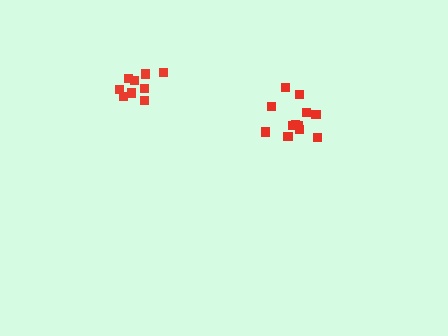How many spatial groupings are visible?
There are 2 spatial groupings.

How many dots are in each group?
Group 1: 9 dots, Group 2: 12 dots (21 total).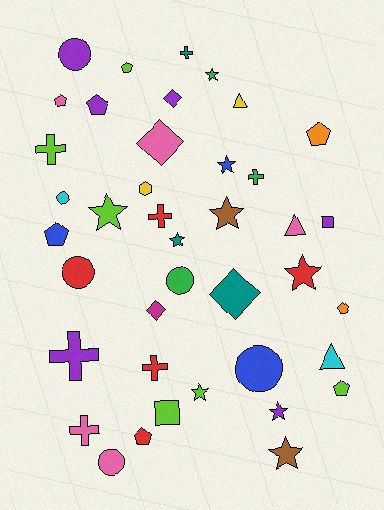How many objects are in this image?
There are 40 objects.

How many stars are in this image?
There are 9 stars.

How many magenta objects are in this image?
There is 1 magenta object.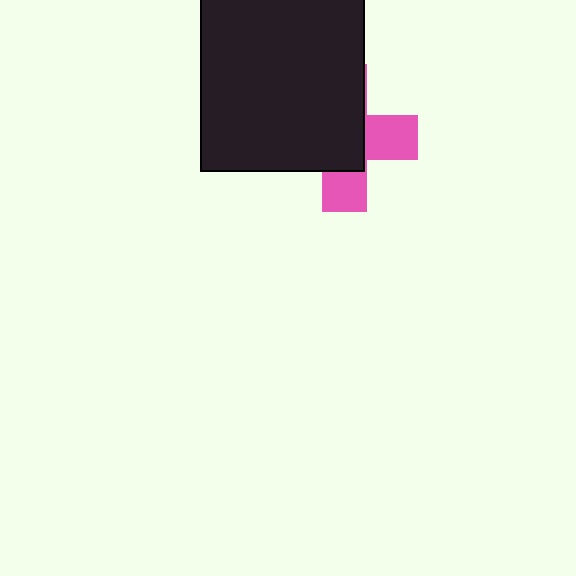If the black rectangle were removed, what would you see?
You would see the complete pink cross.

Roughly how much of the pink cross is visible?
A small part of it is visible (roughly 38%).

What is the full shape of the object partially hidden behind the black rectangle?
The partially hidden object is a pink cross.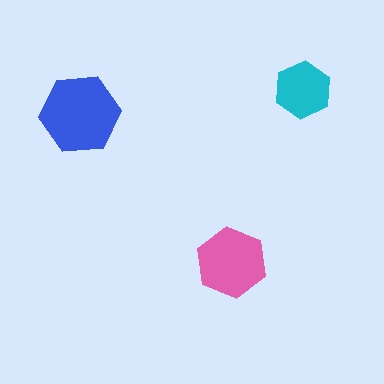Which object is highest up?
The cyan hexagon is topmost.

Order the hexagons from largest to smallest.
the blue one, the pink one, the cyan one.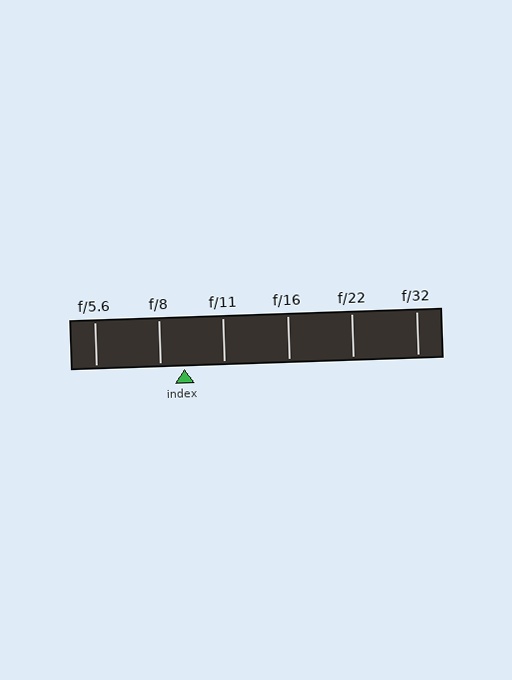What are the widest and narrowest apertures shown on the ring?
The widest aperture shown is f/5.6 and the narrowest is f/32.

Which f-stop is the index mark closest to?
The index mark is closest to f/8.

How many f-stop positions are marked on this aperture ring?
There are 6 f-stop positions marked.